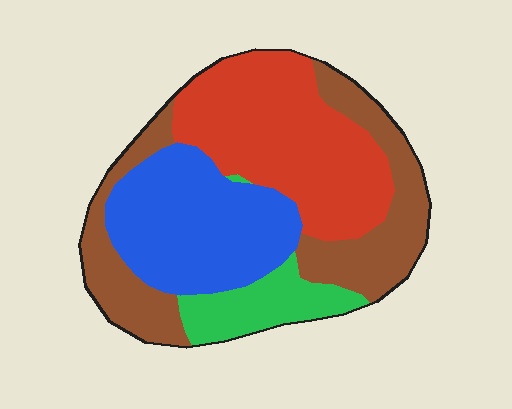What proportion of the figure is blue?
Blue covers about 25% of the figure.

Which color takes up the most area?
Red, at roughly 35%.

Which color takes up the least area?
Green, at roughly 10%.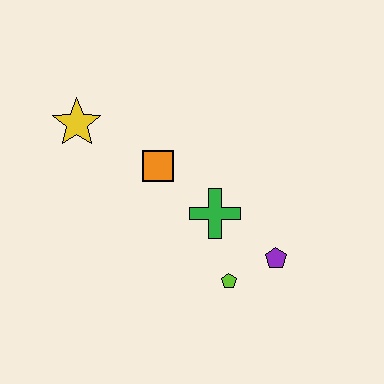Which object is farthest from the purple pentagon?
The yellow star is farthest from the purple pentagon.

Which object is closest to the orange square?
The green cross is closest to the orange square.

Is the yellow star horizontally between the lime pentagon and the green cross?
No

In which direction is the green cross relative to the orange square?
The green cross is to the right of the orange square.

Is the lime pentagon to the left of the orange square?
No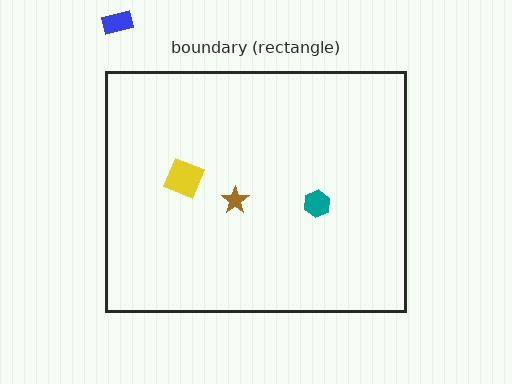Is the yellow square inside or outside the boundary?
Inside.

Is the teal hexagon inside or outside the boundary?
Inside.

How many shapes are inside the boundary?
3 inside, 1 outside.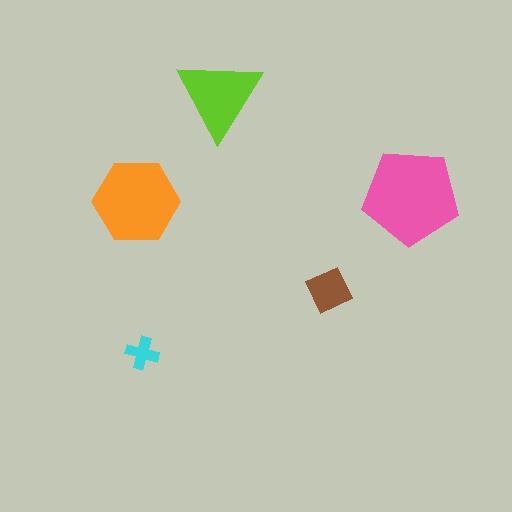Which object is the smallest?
The cyan cross.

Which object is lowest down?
The cyan cross is bottommost.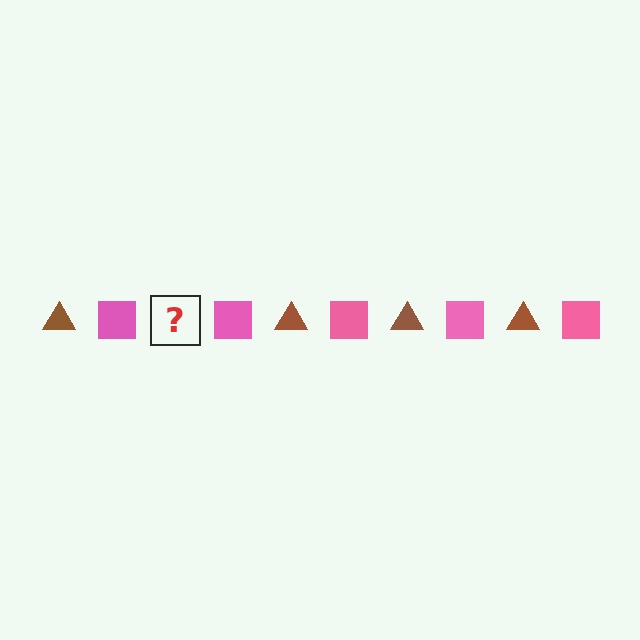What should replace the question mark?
The question mark should be replaced with a brown triangle.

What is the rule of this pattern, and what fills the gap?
The rule is that the pattern alternates between brown triangle and pink square. The gap should be filled with a brown triangle.